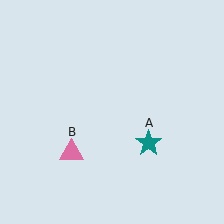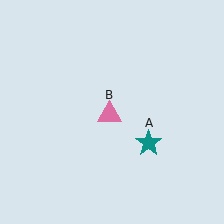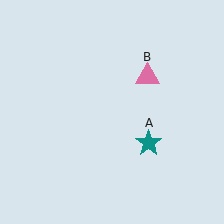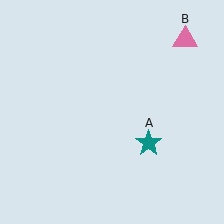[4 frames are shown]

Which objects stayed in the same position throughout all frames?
Teal star (object A) remained stationary.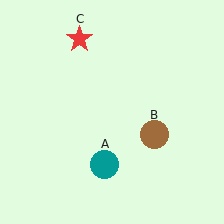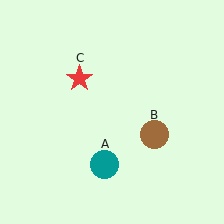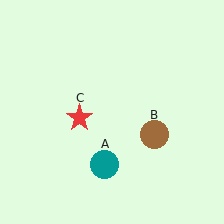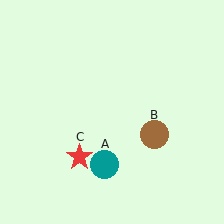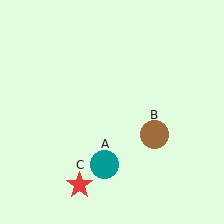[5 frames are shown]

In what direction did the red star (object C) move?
The red star (object C) moved down.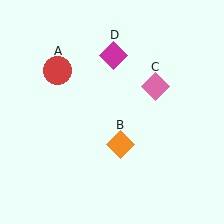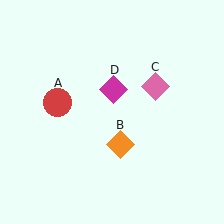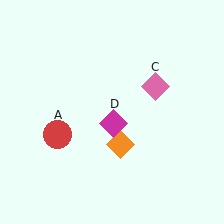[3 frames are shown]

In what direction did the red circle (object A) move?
The red circle (object A) moved down.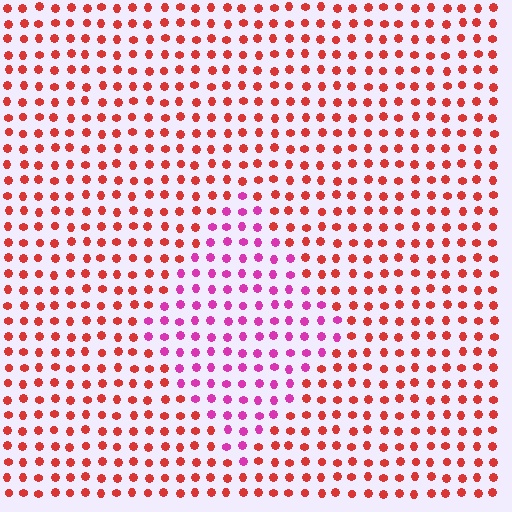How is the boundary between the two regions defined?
The boundary is defined purely by a slight shift in hue (about 46 degrees). Spacing, size, and orientation are identical on both sides.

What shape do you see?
I see a diamond.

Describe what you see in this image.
The image is filled with small red elements in a uniform arrangement. A diamond-shaped region is visible where the elements are tinted to a slightly different hue, forming a subtle color boundary.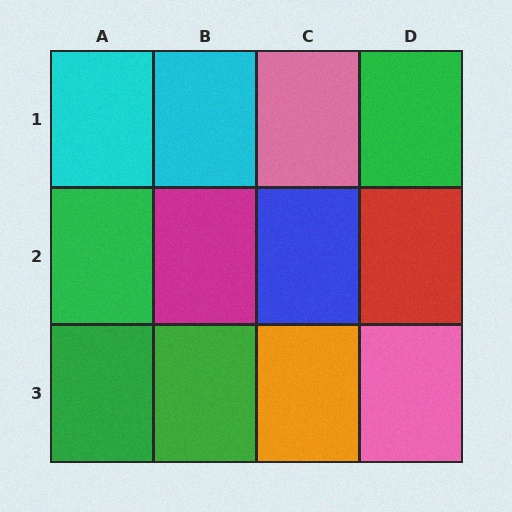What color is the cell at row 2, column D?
Red.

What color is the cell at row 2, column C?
Blue.